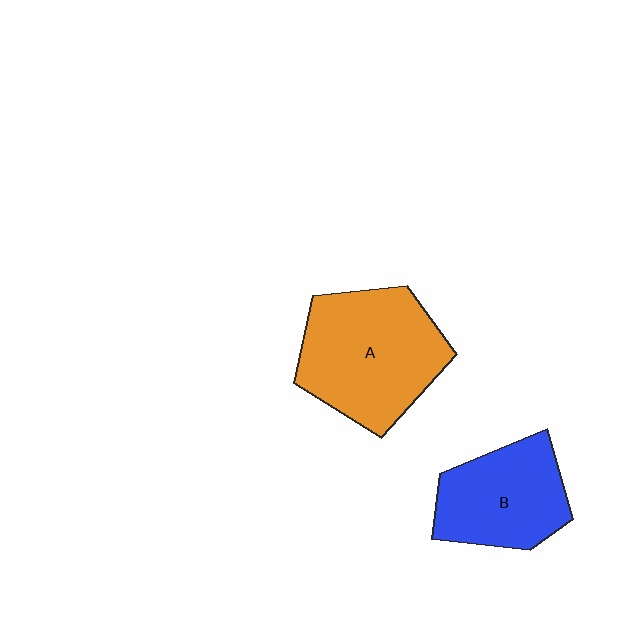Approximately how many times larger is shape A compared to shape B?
Approximately 1.4 times.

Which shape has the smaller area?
Shape B (blue).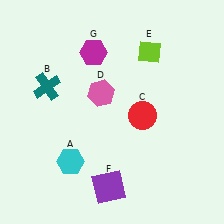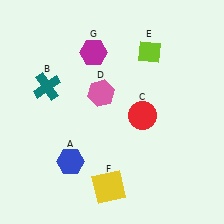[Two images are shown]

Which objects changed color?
A changed from cyan to blue. F changed from purple to yellow.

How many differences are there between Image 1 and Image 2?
There are 2 differences between the two images.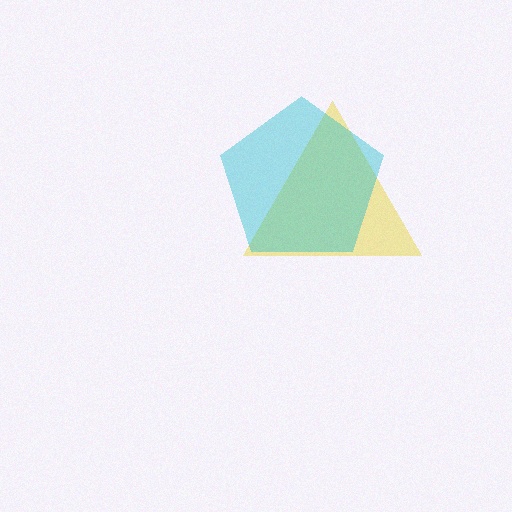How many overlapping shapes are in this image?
There are 2 overlapping shapes in the image.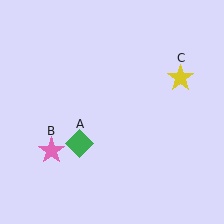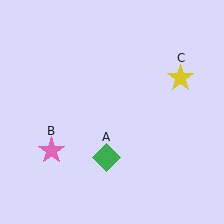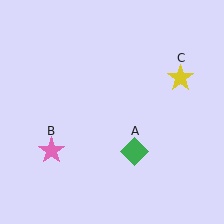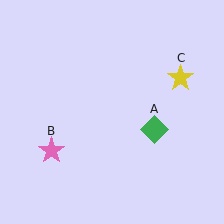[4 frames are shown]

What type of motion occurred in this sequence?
The green diamond (object A) rotated counterclockwise around the center of the scene.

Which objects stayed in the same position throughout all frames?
Pink star (object B) and yellow star (object C) remained stationary.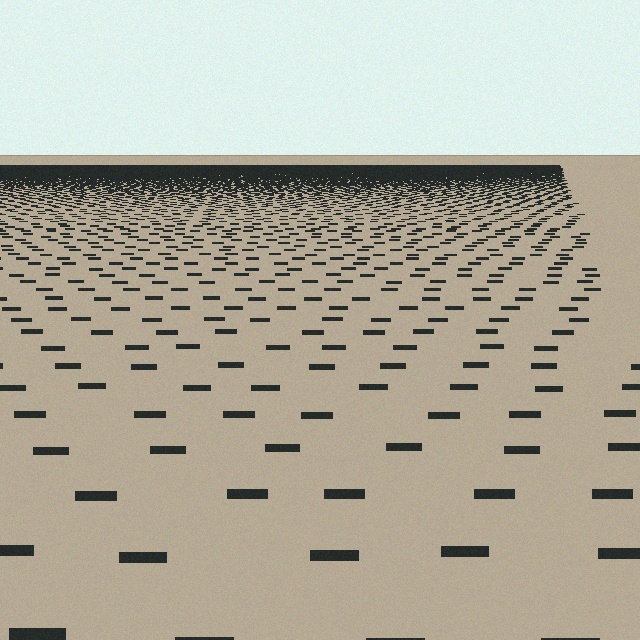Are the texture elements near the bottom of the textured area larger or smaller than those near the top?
Larger. Near the bottom, elements are closer to the viewer and appear at a bigger on-screen size.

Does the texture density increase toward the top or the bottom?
Density increases toward the top.